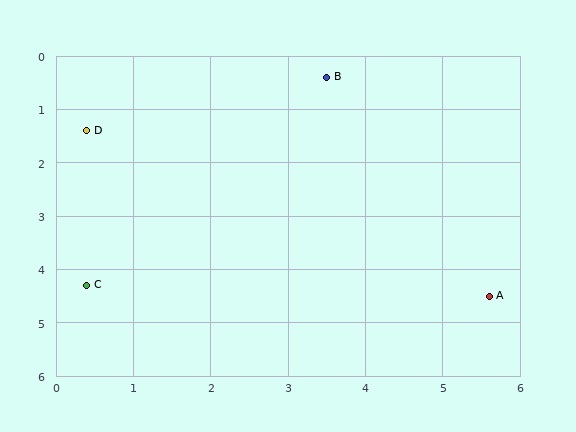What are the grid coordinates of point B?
Point B is at approximately (3.5, 0.4).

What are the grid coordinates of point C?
Point C is at approximately (0.4, 4.3).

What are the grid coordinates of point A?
Point A is at approximately (5.6, 4.5).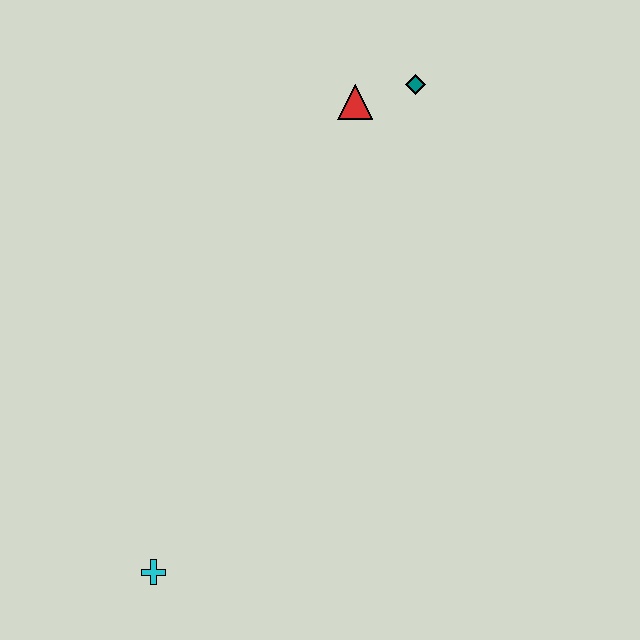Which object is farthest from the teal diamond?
The cyan cross is farthest from the teal diamond.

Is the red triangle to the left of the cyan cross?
No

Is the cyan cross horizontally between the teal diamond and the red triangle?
No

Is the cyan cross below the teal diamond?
Yes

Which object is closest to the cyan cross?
The red triangle is closest to the cyan cross.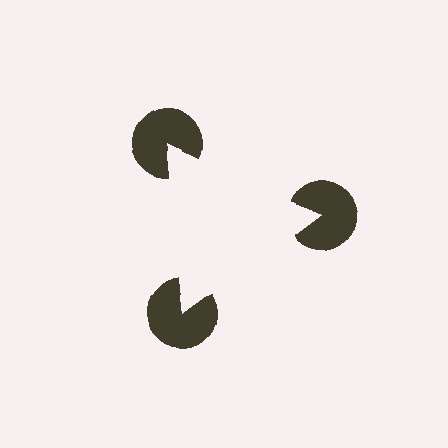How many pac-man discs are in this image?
There are 3 — one at each vertex of the illusory triangle.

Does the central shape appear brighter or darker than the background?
It typically appears slightly brighter than the background, even though no actual brightness change is drawn.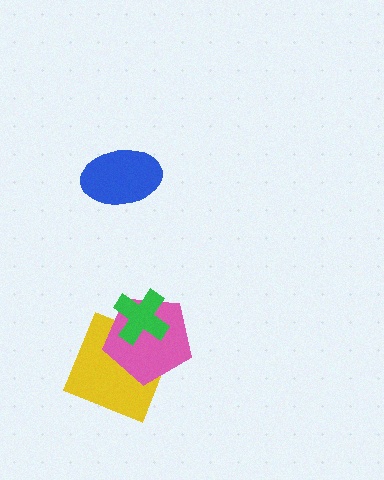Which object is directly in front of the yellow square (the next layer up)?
The pink pentagon is directly in front of the yellow square.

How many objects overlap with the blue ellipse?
0 objects overlap with the blue ellipse.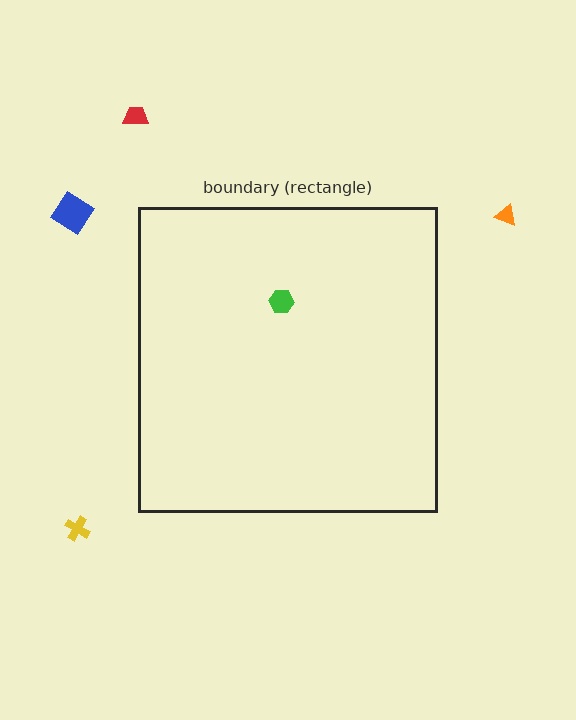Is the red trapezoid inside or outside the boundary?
Outside.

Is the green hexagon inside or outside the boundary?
Inside.